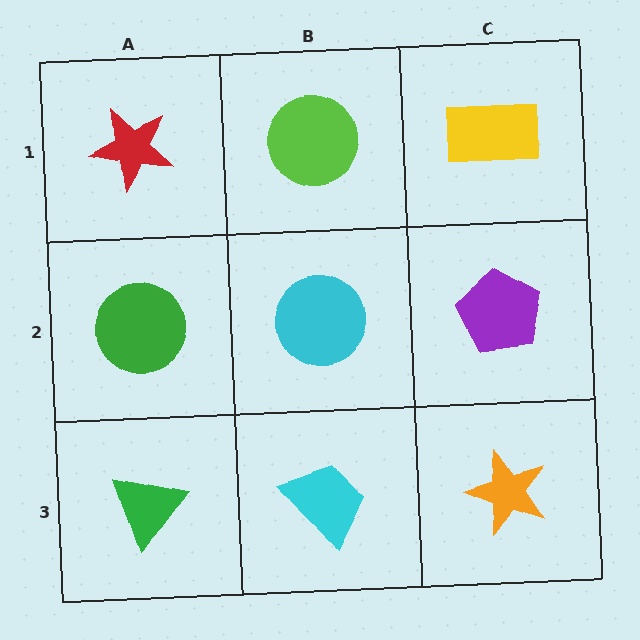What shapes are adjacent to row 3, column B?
A cyan circle (row 2, column B), a green triangle (row 3, column A), an orange star (row 3, column C).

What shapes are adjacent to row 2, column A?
A red star (row 1, column A), a green triangle (row 3, column A), a cyan circle (row 2, column B).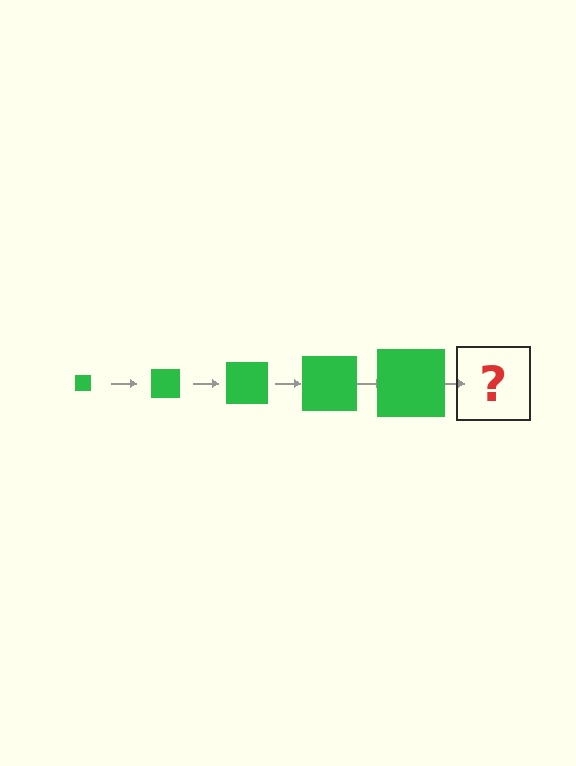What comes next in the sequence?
The next element should be a green square, larger than the previous one.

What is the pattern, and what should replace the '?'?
The pattern is that the square gets progressively larger each step. The '?' should be a green square, larger than the previous one.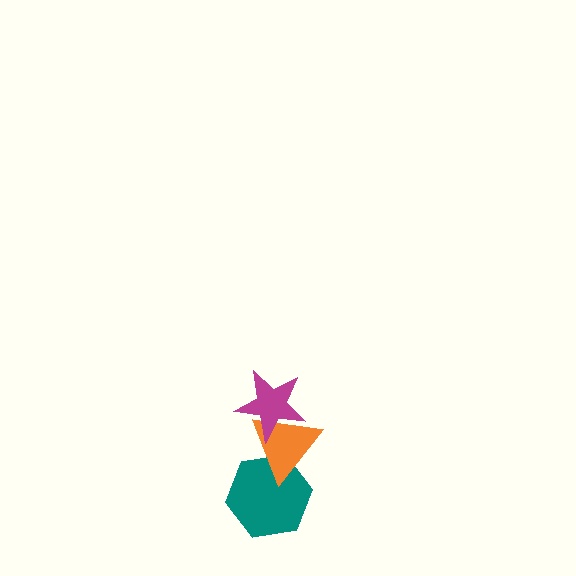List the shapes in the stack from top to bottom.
From top to bottom: the magenta star, the orange triangle, the teal hexagon.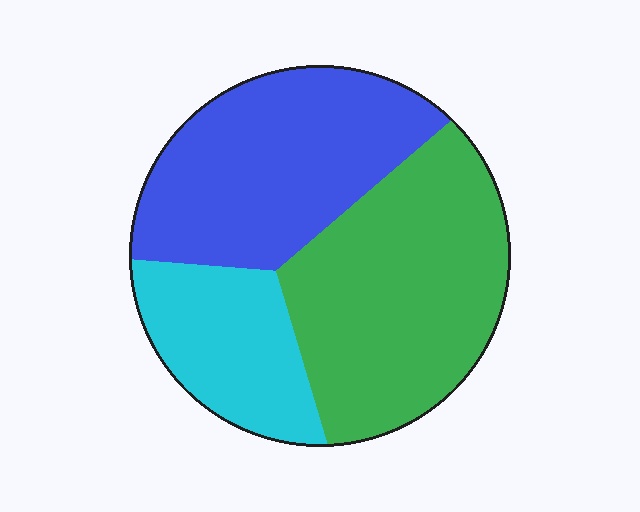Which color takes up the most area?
Green, at roughly 45%.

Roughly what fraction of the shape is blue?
Blue covers about 35% of the shape.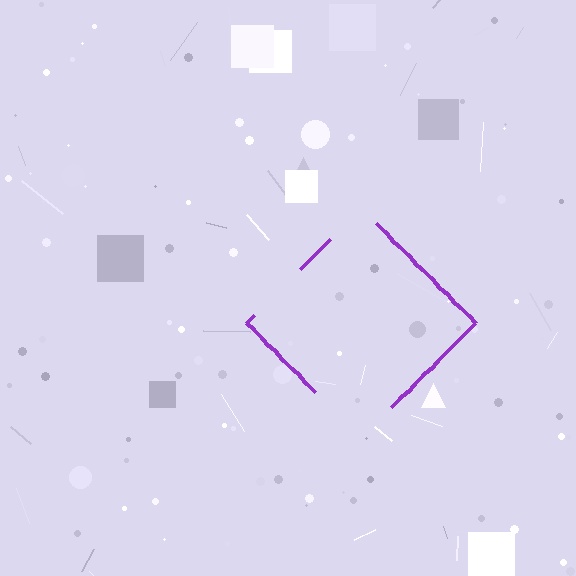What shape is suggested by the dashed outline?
The dashed outline suggests a diamond.